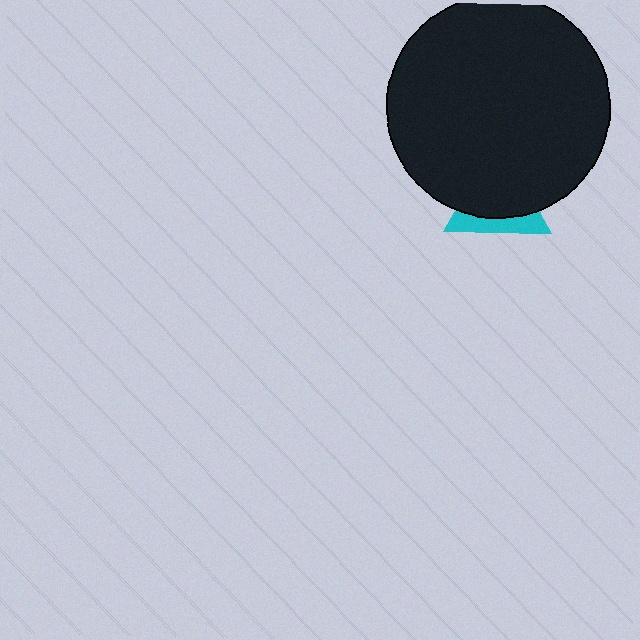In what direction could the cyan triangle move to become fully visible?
The cyan triangle could move down. That would shift it out from behind the black circle entirely.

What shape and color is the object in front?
The object in front is a black circle.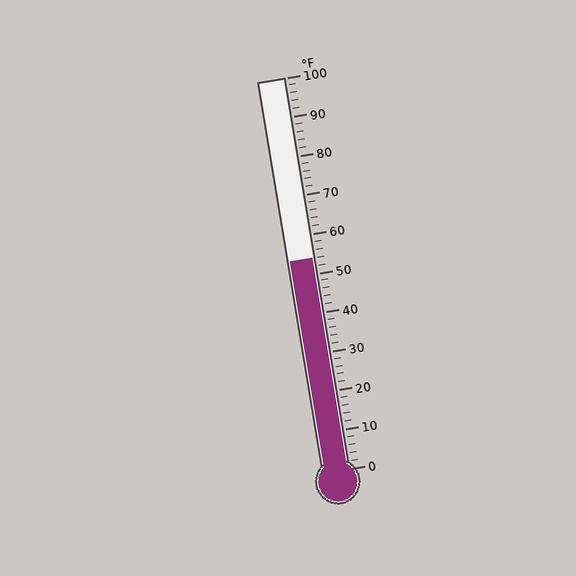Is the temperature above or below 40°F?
The temperature is above 40°F.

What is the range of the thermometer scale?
The thermometer scale ranges from 0°F to 100°F.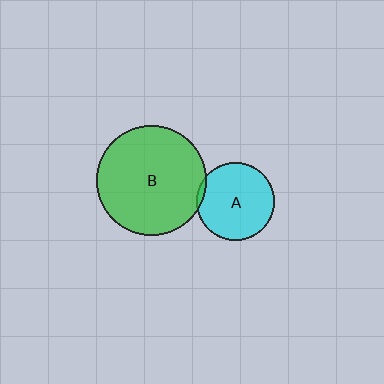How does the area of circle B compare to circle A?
Approximately 2.0 times.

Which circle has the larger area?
Circle B (green).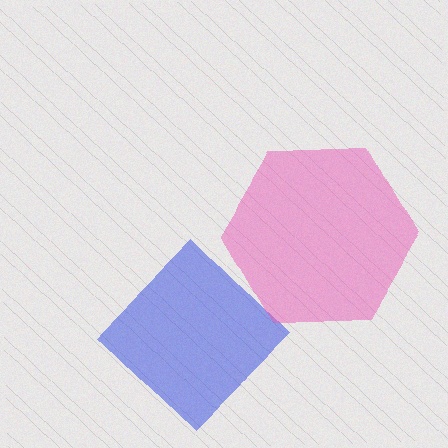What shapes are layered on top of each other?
The layered shapes are: a blue diamond, a pink hexagon.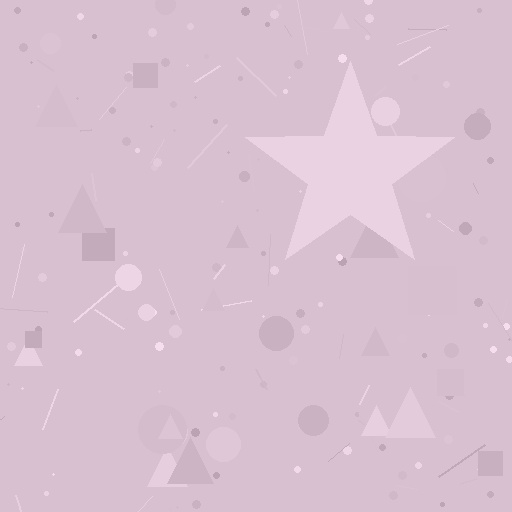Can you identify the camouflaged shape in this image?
The camouflaged shape is a star.